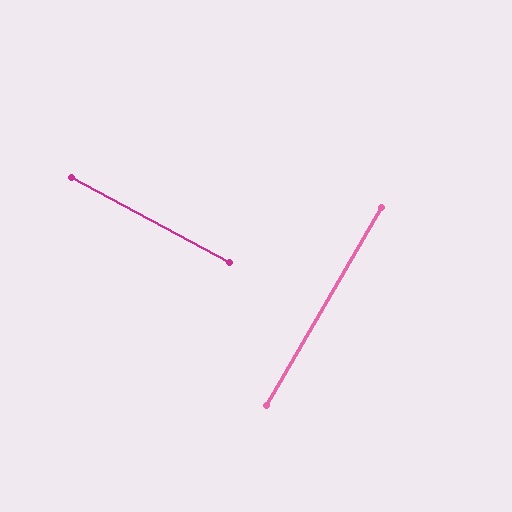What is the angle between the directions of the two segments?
Approximately 88 degrees.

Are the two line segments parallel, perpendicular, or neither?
Perpendicular — they meet at approximately 88°.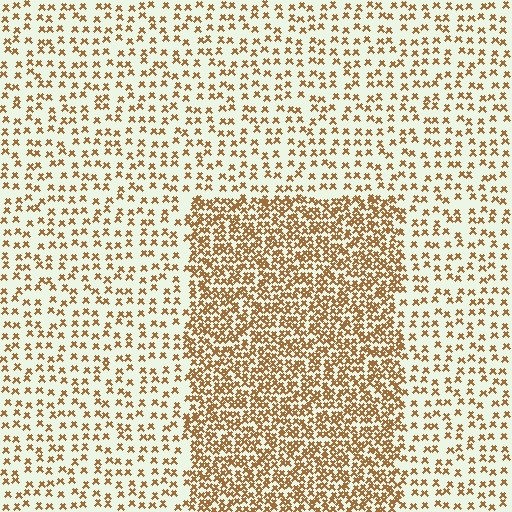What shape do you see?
I see a rectangle.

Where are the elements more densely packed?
The elements are more densely packed inside the rectangle boundary.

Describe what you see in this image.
The image contains small brown elements arranged at two different densities. A rectangle-shaped region is visible where the elements are more densely packed than the surrounding area.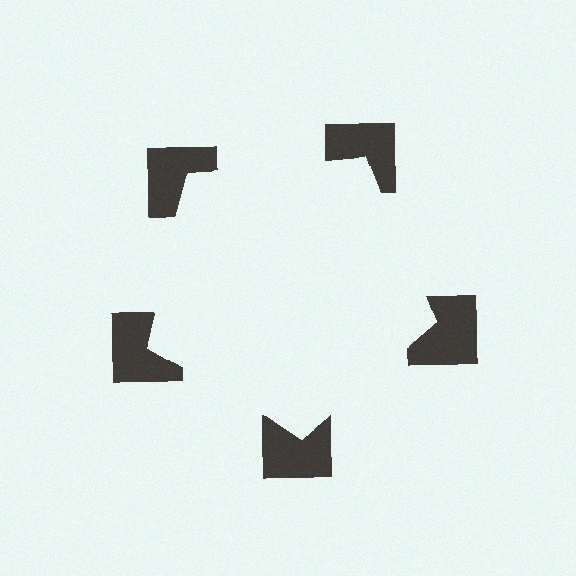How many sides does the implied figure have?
5 sides.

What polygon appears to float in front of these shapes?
An illusory pentagon — its edges are inferred from the aligned wedge cuts in the notched squares, not physically drawn.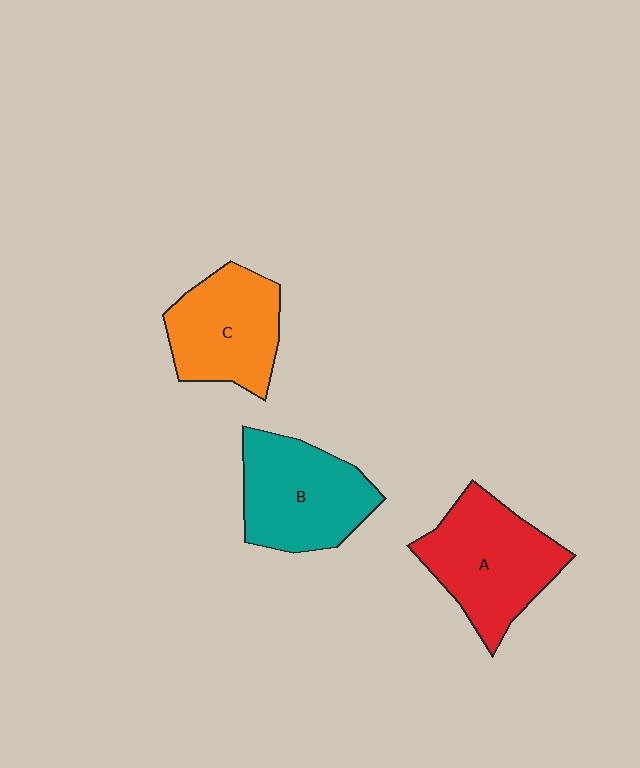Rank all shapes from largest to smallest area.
From largest to smallest: A (red), B (teal), C (orange).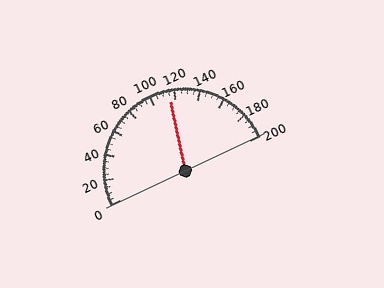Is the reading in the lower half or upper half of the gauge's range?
The reading is in the upper half of the range (0 to 200).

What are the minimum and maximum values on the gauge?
The gauge ranges from 0 to 200.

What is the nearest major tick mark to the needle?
The nearest major tick mark is 120.